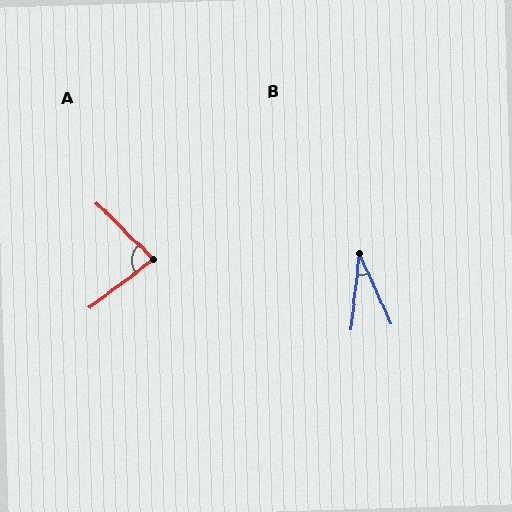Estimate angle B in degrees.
Approximately 30 degrees.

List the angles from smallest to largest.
B (30°), A (82°).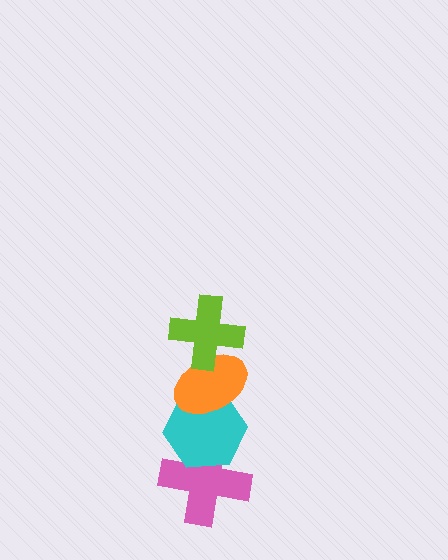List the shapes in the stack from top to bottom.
From top to bottom: the lime cross, the orange ellipse, the cyan hexagon, the pink cross.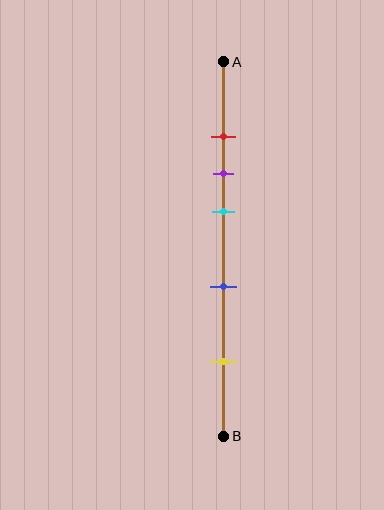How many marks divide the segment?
There are 5 marks dividing the segment.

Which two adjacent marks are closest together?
The red and purple marks are the closest adjacent pair.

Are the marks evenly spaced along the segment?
No, the marks are not evenly spaced.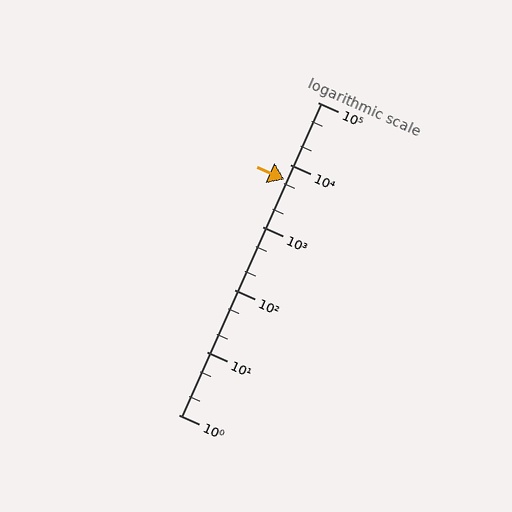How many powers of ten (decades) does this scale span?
The scale spans 5 decades, from 1 to 100000.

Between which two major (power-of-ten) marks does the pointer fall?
The pointer is between 1000 and 10000.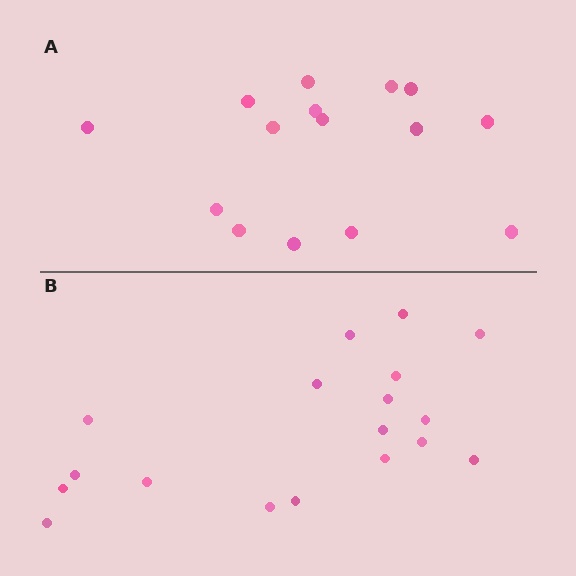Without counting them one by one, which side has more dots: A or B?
Region B (the bottom region) has more dots.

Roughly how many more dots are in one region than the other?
Region B has just a few more — roughly 2 or 3 more dots than region A.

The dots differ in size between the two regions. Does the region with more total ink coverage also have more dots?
No. Region A has more total ink coverage because its dots are larger, but region B actually contains more individual dots. Total area can be misleading — the number of items is what matters here.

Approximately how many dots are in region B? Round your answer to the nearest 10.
About 20 dots. (The exact count is 18, which rounds to 20.)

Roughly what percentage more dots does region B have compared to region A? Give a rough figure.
About 20% more.